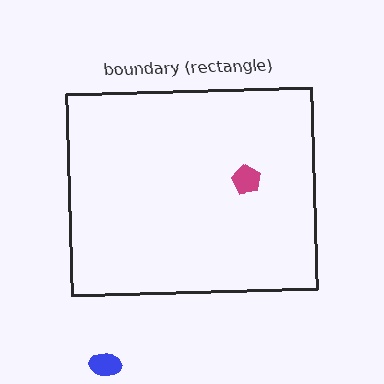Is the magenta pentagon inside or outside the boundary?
Inside.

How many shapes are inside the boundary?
1 inside, 1 outside.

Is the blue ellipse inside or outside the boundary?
Outside.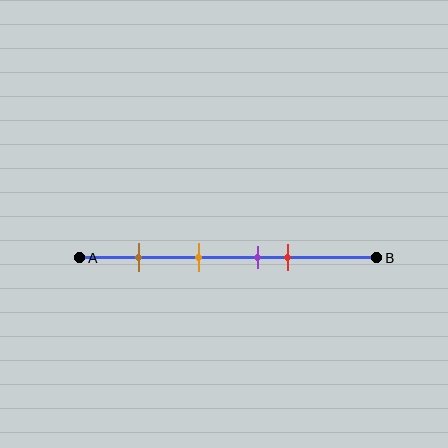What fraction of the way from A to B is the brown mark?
The brown mark is approximately 20% (0.2) of the way from A to B.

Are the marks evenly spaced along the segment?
No, the marks are not evenly spaced.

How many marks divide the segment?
There are 4 marks dividing the segment.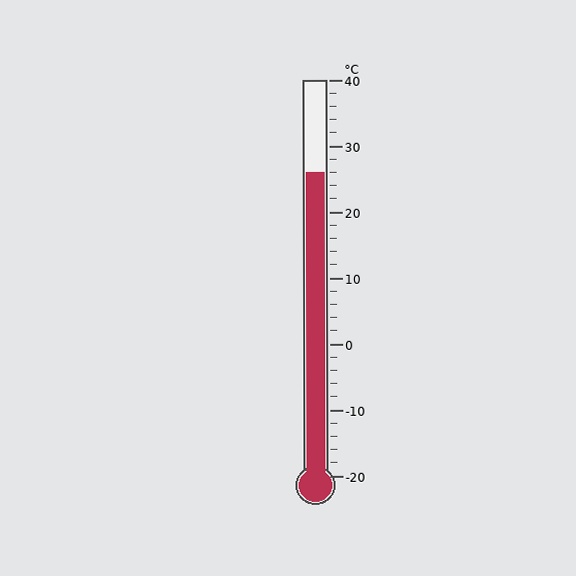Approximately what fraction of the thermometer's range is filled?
The thermometer is filled to approximately 75% of its range.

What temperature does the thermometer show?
The thermometer shows approximately 26°C.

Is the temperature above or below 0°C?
The temperature is above 0°C.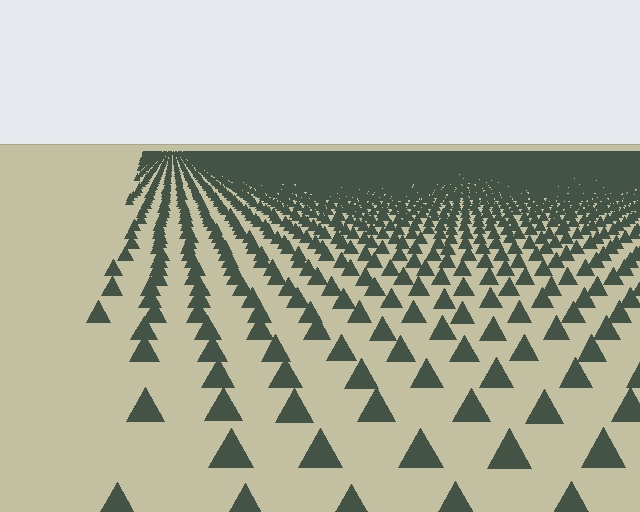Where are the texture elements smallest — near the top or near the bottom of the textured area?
Near the top.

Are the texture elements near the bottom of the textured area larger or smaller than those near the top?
Larger. Near the bottom, elements are closer to the viewer and appear at a bigger on-screen size.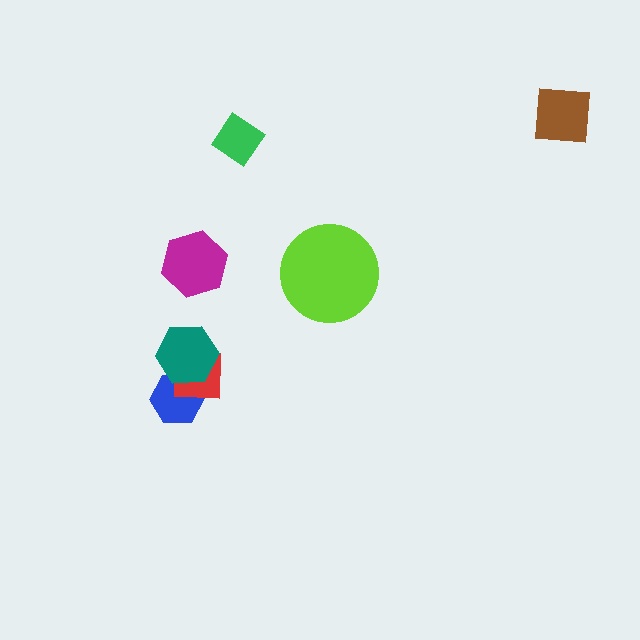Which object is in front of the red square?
The teal hexagon is in front of the red square.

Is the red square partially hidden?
Yes, it is partially covered by another shape.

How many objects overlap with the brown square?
0 objects overlap with the brown square.